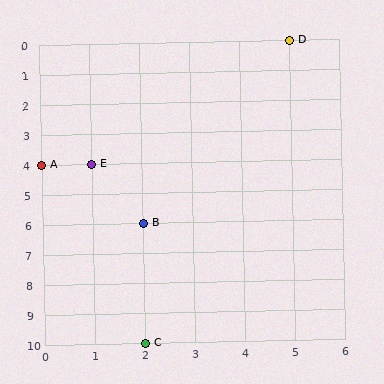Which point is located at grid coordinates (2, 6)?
Point B is at (2, 6).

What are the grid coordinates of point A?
Point A is at grid coordinates (0, 4).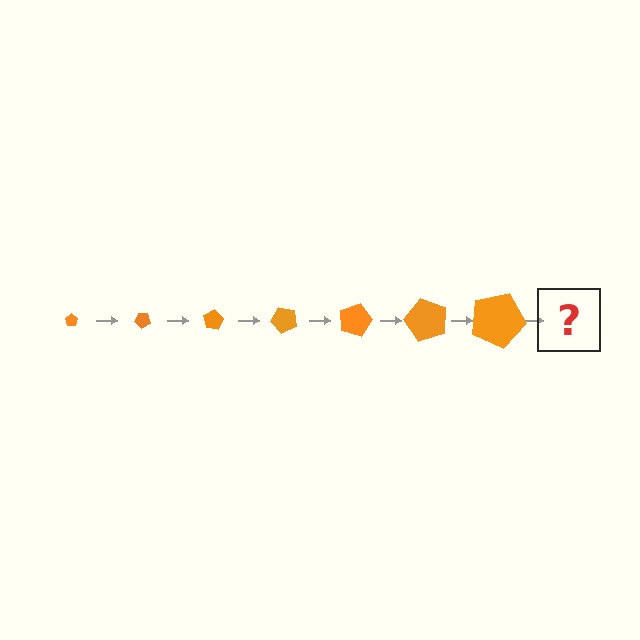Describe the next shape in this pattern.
It should be a pentagon, larger than the previous one and rotated 280 degrees from the start.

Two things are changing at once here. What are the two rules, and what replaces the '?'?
The two rules are that the pentagon grows larger each step and it rotates 40 degrees each step. The '?' should be a pentagon, larger than the previous one and rotated 280 degrees from the start.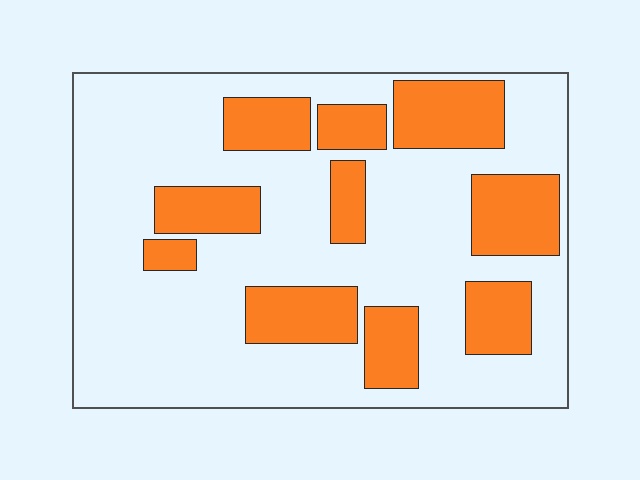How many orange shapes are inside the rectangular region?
10.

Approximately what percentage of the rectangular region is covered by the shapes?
Approximately 30%.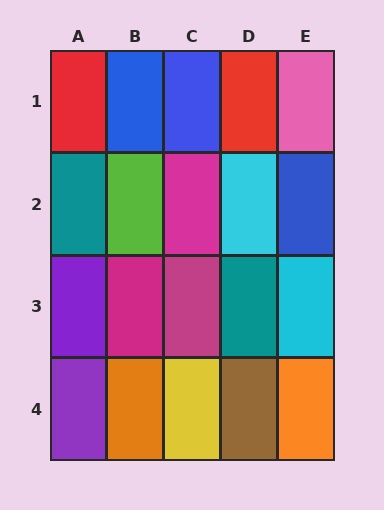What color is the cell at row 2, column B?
Lime.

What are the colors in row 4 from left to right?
Purple, orange, yellow, brown, orange.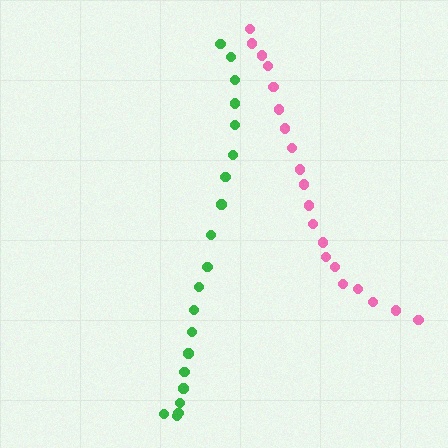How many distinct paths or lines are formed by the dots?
There are 2 distinct paths.